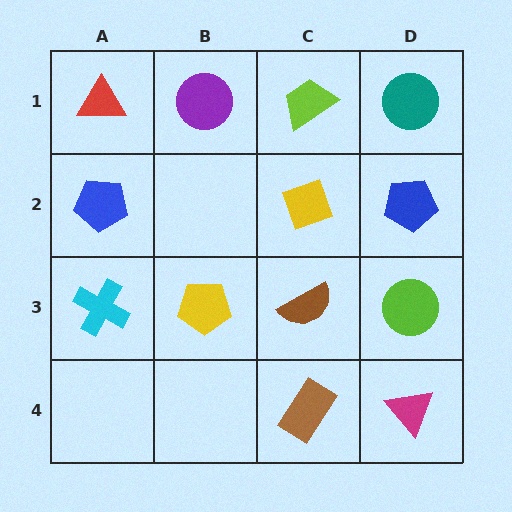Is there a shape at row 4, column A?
No, that cell is empty.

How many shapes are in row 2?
3 shapes.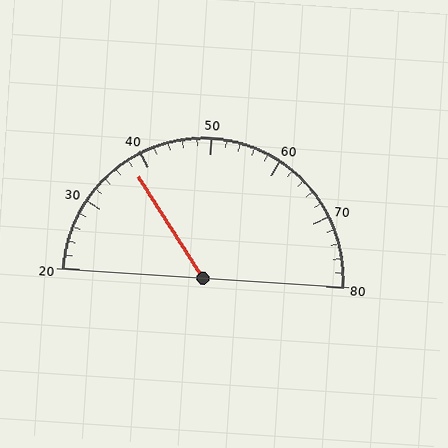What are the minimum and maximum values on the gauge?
The gauge ranges from 20 to 80.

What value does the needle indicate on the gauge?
The needle indicates approximately 38.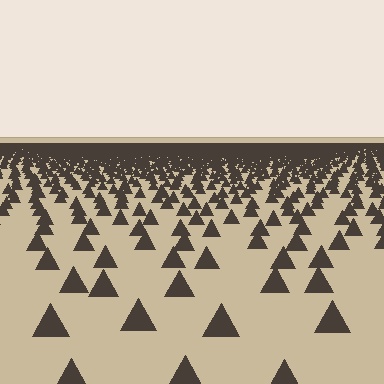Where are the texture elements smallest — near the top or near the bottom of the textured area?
Near the top.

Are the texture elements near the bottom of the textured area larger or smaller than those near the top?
Larger. Near the bottom, elements are closer to the viewer and appear at a bigger on-screen size.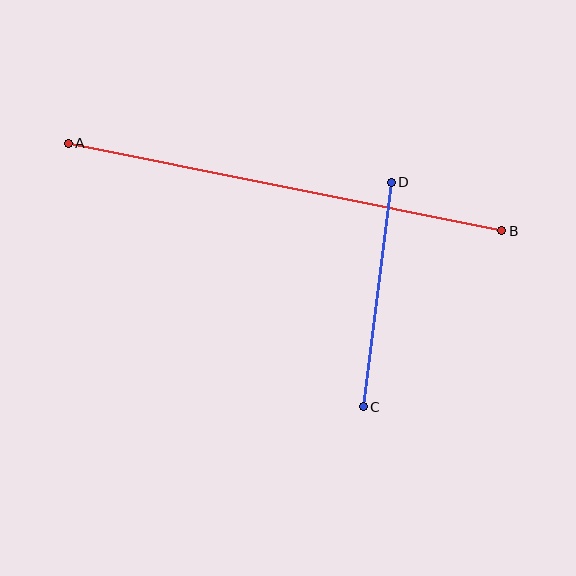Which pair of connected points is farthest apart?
Points A and B are farthest apart.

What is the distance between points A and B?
The distance is approximately 442 pixels.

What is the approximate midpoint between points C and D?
The midpoint is at approximately (377, 294) pixels.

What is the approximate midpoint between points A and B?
The midpoint is at approximately (285, 187) pixels.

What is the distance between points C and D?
The distance is approximately 226 pixels.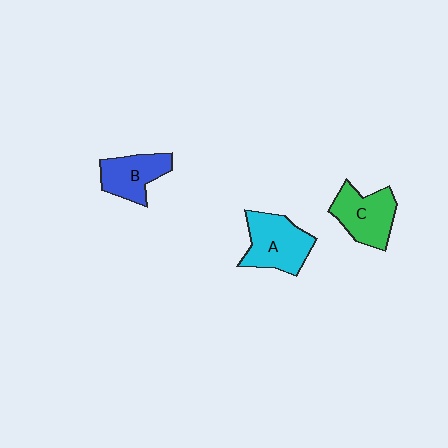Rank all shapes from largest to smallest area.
From largest to smallest: A (cyan), C (green), B (blue).